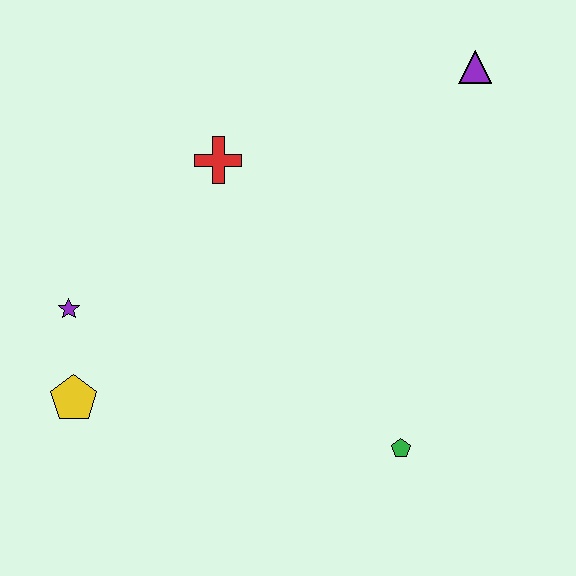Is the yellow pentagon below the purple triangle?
Yes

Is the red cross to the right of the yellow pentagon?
Yes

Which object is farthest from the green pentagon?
The purple triangle is farthest from the green pentagon.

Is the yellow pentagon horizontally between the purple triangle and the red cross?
No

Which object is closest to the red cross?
The purple star is closest to the red cross.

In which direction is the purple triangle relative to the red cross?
The purple triangle is to the right of the red cross.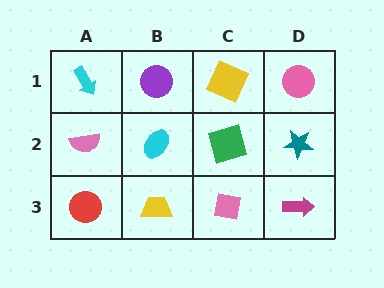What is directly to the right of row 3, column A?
A yellow trapezoid.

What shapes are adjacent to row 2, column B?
A purple circle (row 1, column B), a yellow trapezoid (row 3, column B), a pink semicircle (row 2, column A), a green square (row 2, column C).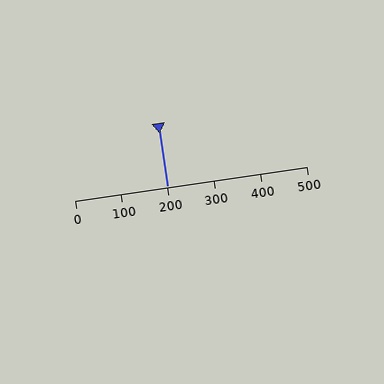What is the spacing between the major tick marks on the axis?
The major ticks are spaced 100 apart.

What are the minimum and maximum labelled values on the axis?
The axis runs from 0 to 500.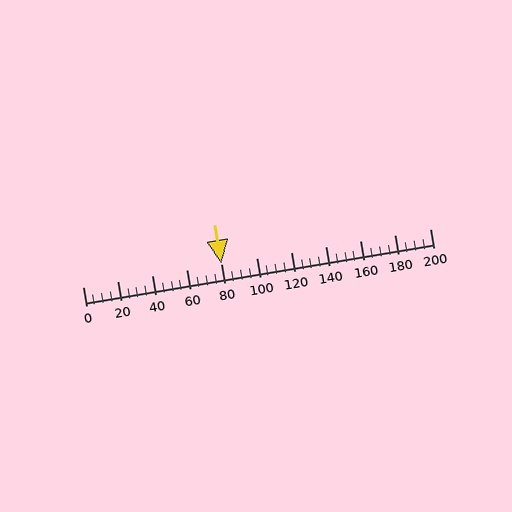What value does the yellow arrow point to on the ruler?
The yellow arrow points to approximately 80.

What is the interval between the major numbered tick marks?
The major tick marks are spaced 20 units apart.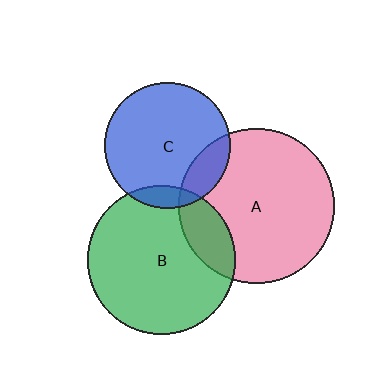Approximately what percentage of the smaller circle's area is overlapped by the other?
Approximately 20%.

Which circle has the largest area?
Circle A (pink).